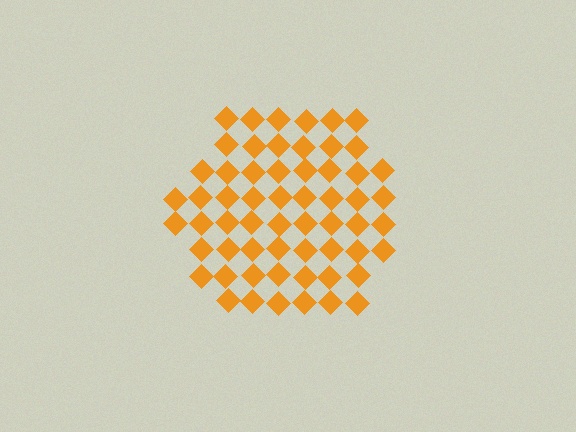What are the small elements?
The small elements are diamonds.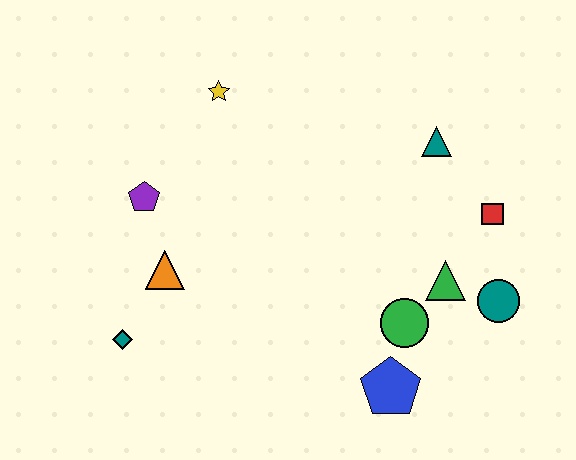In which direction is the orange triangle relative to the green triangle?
The orange triangle is to the left of the green triangle.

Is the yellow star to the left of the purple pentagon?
No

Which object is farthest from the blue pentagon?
The yellow star is farthest from the blue pentagon.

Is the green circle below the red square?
Yes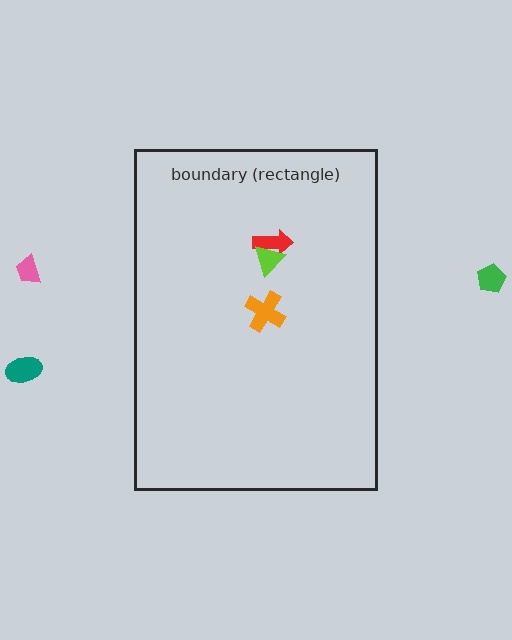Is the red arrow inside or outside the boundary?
Inside.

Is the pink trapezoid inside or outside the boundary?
Outside.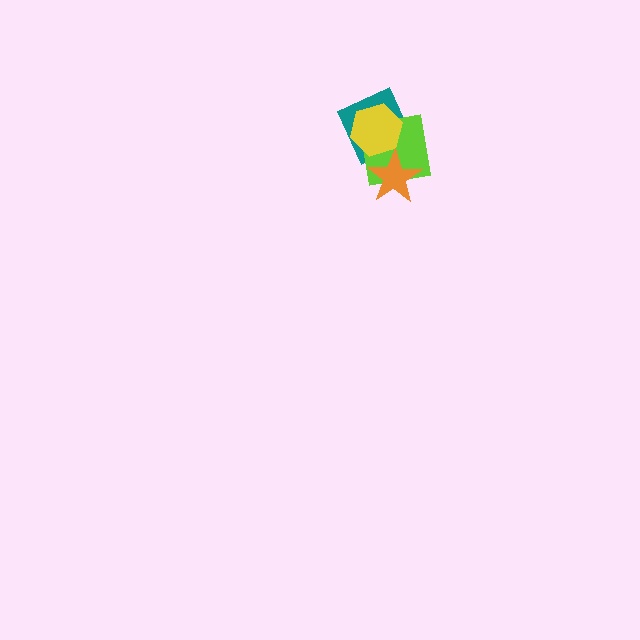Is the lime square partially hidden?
Yes, it is partially covered by another shape.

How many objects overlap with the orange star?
2 objects overlap with the orange star.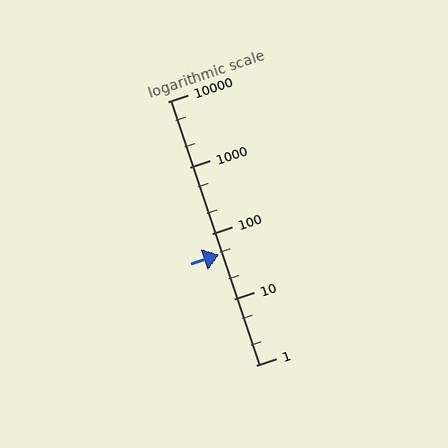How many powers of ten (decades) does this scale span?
The scale spans 4 decades, from 1 to 10000.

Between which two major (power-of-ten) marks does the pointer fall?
The pointer is between 10 and 100.